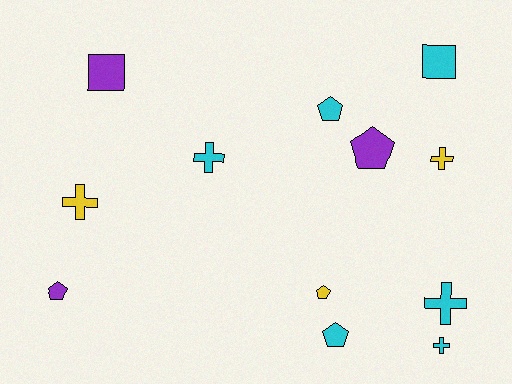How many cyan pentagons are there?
There are 2 cyan pentagons.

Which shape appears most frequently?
Pentagon, with 5 objects.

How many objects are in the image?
There are 12 objects.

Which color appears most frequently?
Cyan, with 6 objects.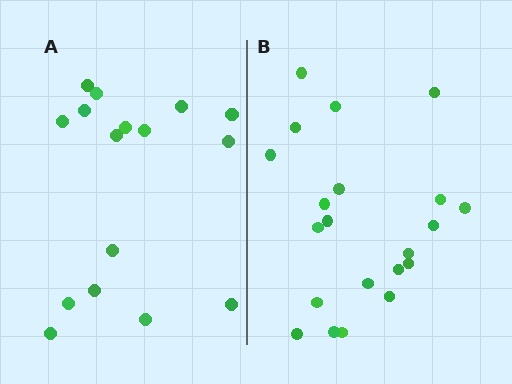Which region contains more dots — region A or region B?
Region B (the right region) has more dots.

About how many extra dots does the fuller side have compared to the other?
Region B has about 5 more dots than region A.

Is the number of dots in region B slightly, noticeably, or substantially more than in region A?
Region B has noticeably more, but not dramatically so. The ratio is roughly 1.3 to 1.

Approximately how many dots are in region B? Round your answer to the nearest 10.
About 20 dots. (The exact count is 21, which rounds to 20.)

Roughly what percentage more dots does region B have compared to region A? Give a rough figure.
About 30% more.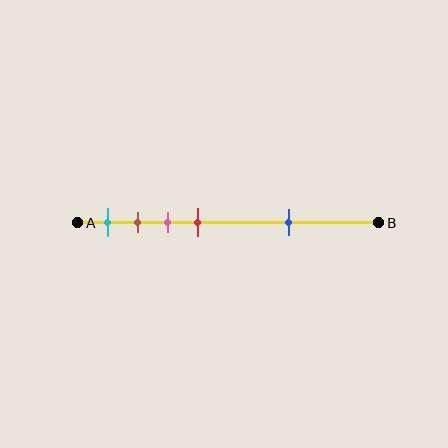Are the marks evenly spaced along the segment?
No, the marks are not evenly spaced.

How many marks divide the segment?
There are 5 marks dividing the segment.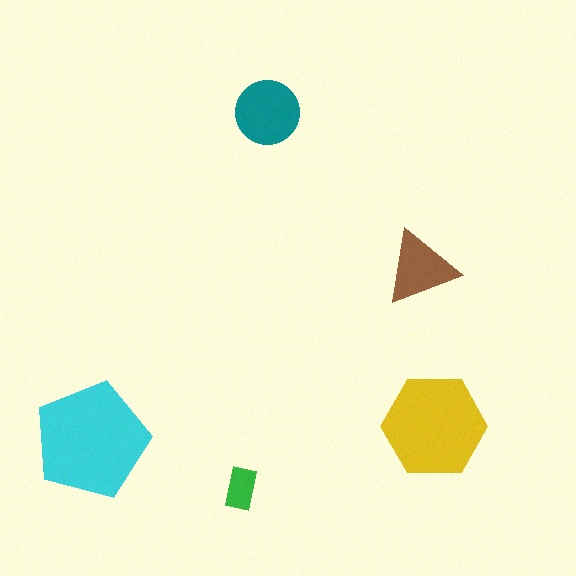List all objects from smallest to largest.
The green rectangle, the brown triangle, the teal circle, the yellow hexagon, the cyan pentagon.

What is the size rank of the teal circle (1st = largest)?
3rd.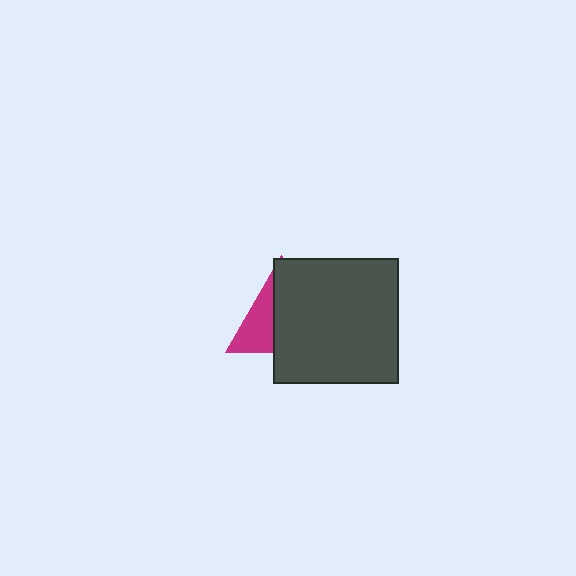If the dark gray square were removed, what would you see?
You would see the complete magenta triangle.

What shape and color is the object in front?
The object in front is a dark gray square.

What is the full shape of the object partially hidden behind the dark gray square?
The partially hidden object is a magenta triangle.